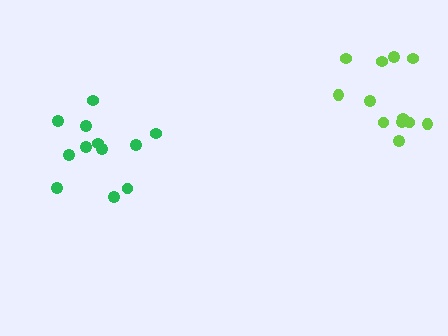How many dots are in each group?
Group 1: 12 dots, Group 2: 12 dots (24 total).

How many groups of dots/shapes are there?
There are 2 groups.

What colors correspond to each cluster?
The clusters are colored: lime, green.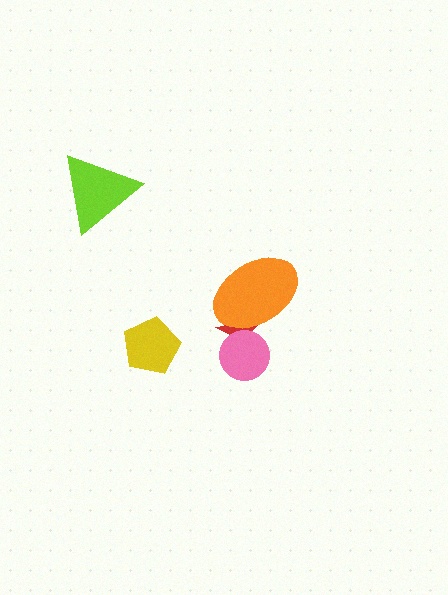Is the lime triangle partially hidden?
No, no other shape covers it.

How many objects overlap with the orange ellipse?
2 objects overlap with the orange ellipse.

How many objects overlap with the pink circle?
2 objects overlap with the pink circle.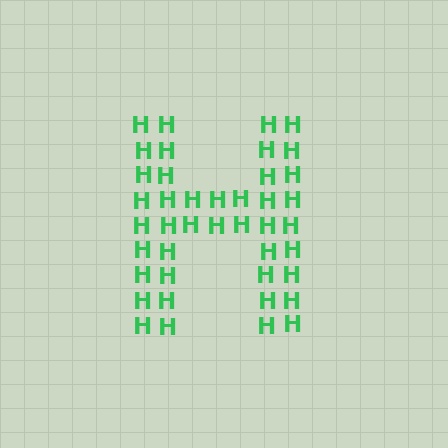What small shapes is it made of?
It is made of small letter H's.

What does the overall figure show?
The overall figure shows the letter H.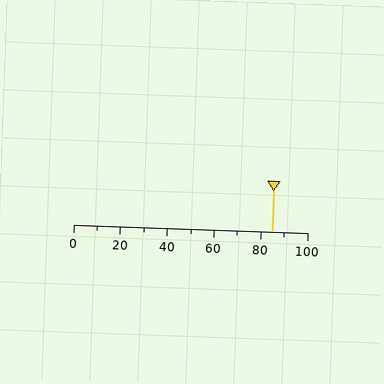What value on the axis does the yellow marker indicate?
The marker indicates approximately 85.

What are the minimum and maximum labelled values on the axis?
The axis runs from 0 to 100.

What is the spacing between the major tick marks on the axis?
The major ticks are spaced 20 apart.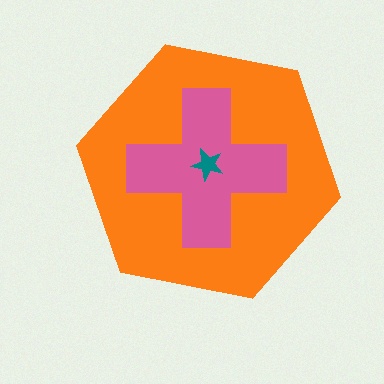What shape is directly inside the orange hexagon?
The pink cross.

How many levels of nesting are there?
3.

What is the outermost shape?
The orange hexagon.